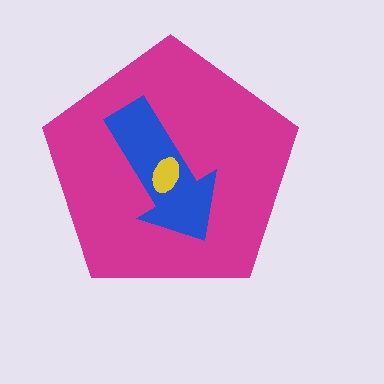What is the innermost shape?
The yellow ellipse.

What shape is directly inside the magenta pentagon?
The blue arrow.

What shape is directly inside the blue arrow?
The yellow ellipse.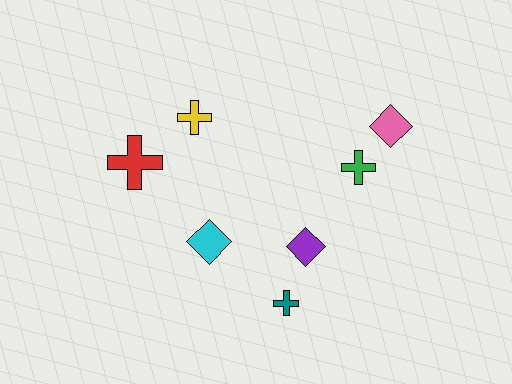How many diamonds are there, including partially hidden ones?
There are 3 diamonds.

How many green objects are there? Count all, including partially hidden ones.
There is 1 green object.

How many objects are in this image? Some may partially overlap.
There are 7 objects.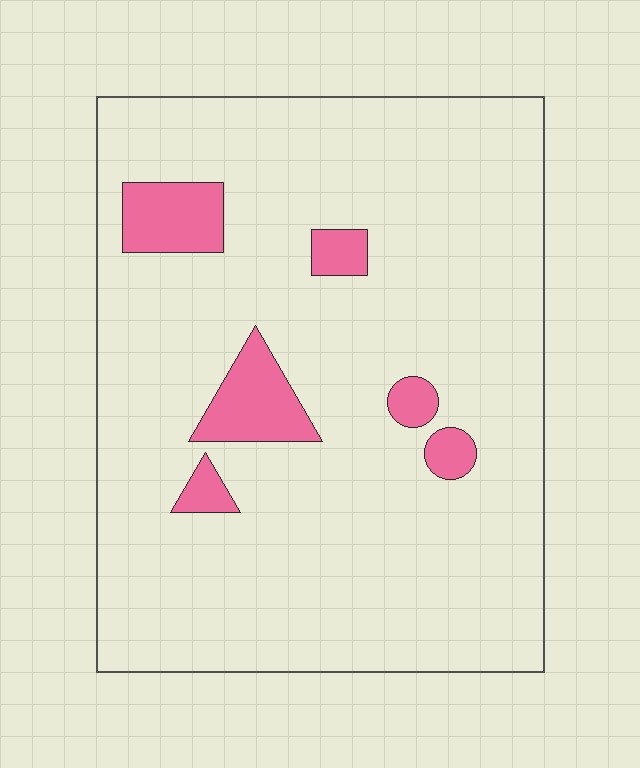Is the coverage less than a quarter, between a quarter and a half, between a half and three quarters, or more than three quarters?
Less than a quarter.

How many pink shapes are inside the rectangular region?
6.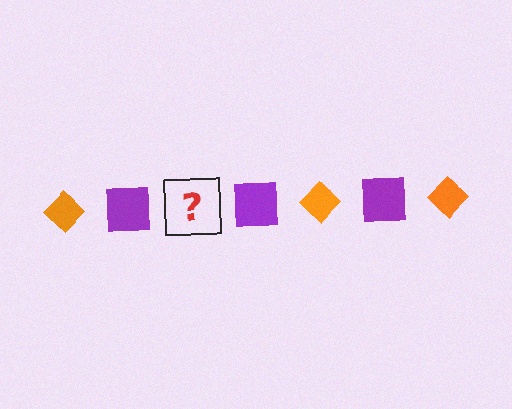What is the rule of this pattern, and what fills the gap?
The rule is that the pattern alternates between orange diamond and purple square. The gap should be filled with an orange diamond.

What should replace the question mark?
The question mark should be replaced with an orange diamond.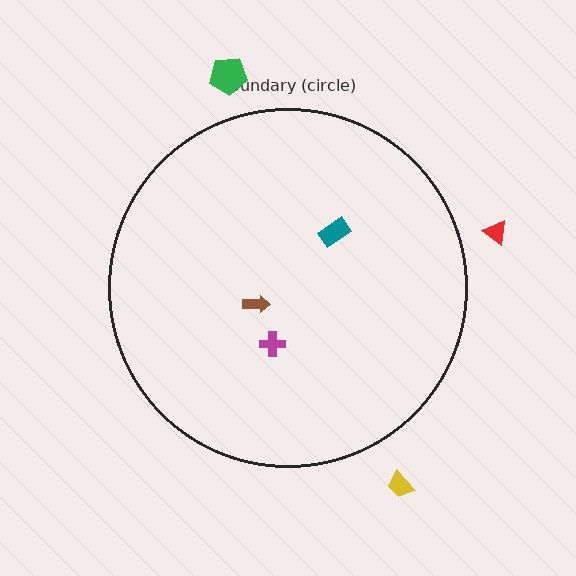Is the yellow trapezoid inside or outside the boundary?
Outside.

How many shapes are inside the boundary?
3 inside, 3 outside.